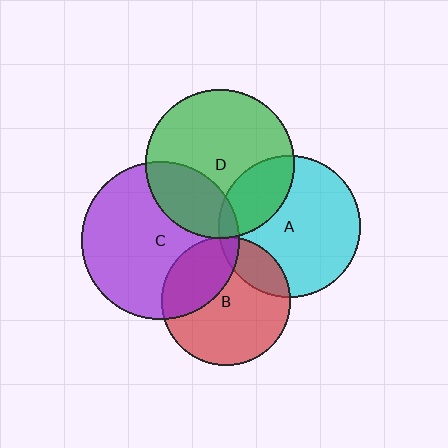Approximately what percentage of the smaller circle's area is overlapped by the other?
Approximately 30%.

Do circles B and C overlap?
Yes.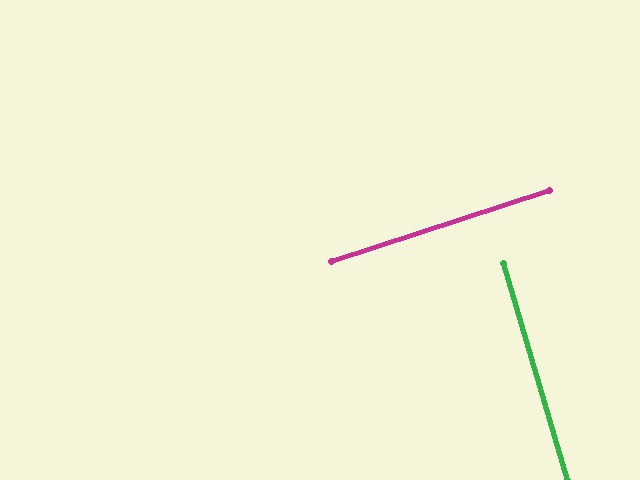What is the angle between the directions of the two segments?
Approximately 88 degrees.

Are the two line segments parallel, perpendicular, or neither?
Perpendicular — they meet at approximately 88°.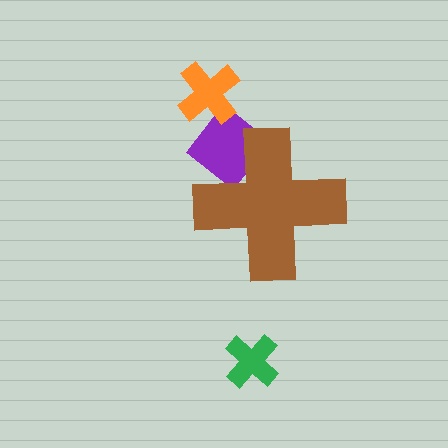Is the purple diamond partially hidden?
Yes, the purple diamond is partially hidden behind the brown cross.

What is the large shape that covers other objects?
A brown cross.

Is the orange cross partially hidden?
No, the orange cross is fully visible.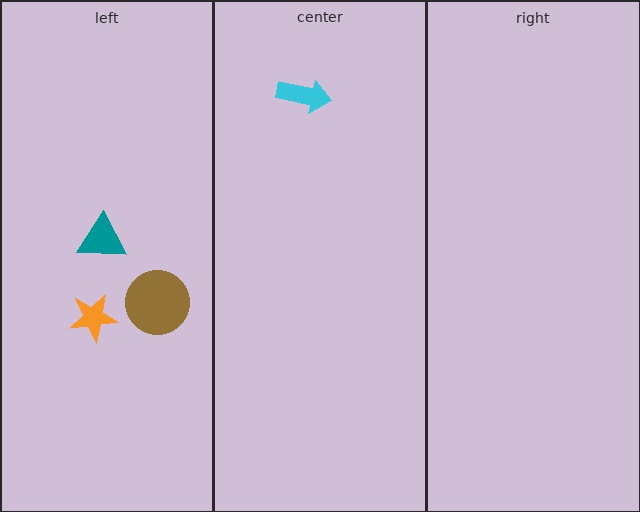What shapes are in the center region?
The cyan arrow.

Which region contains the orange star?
The left region.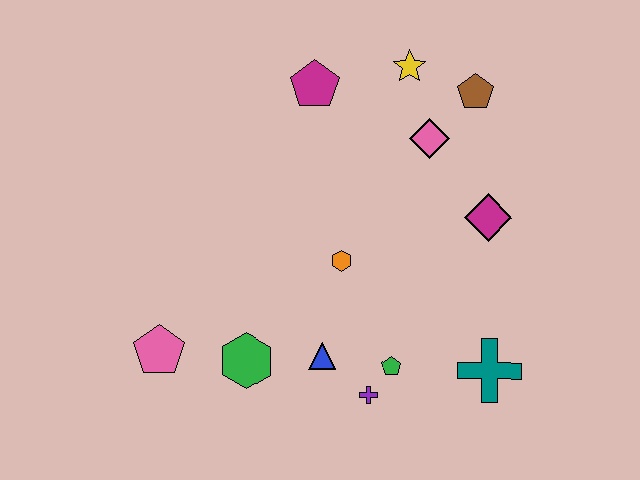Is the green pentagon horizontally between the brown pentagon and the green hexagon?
Yes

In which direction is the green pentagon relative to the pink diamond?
The green pentagon is below the pink diamond.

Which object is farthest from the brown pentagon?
The pink pentagon is farthest from the brown pentagon.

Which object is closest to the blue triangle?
The purple cross is closest to the blue triangle.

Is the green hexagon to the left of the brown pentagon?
Yes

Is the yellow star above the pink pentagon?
Yes